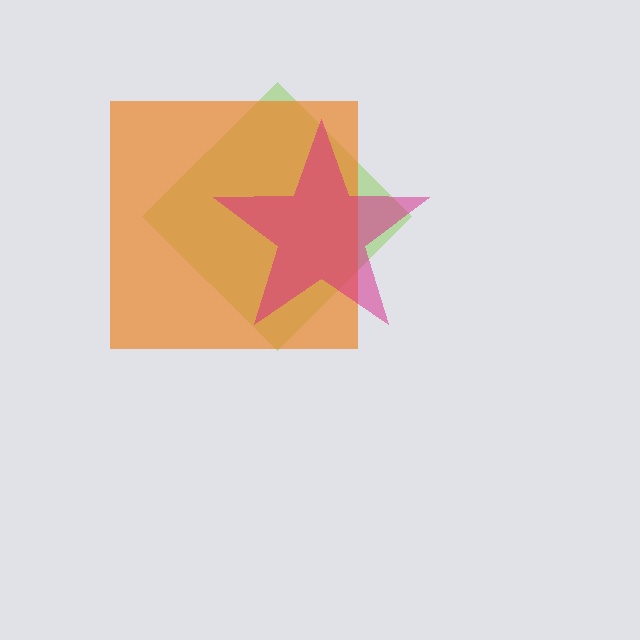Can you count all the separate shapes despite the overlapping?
Yes, there are 3 separate shapes.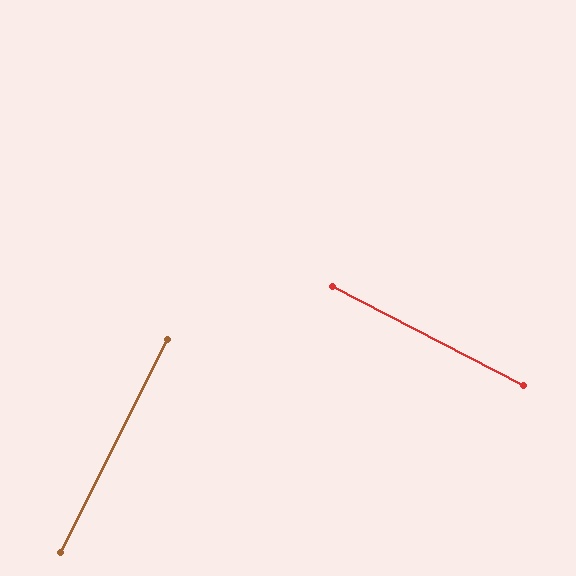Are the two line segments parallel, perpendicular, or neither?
Perpendicular — they meet at approximately 89°.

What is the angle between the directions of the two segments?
Approximately 89 degrees.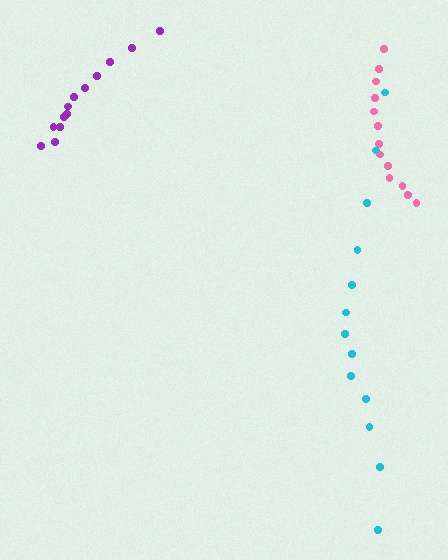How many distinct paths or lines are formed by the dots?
There are 3 distinct paths.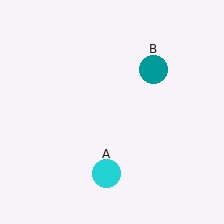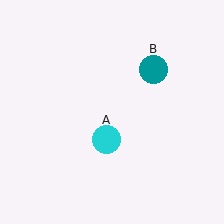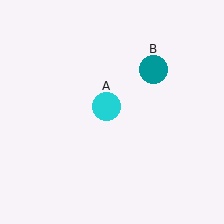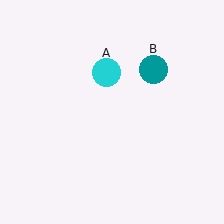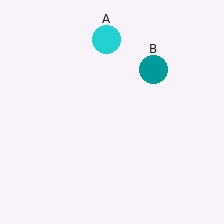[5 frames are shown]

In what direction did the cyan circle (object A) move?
The cyan circle (object A) moved up.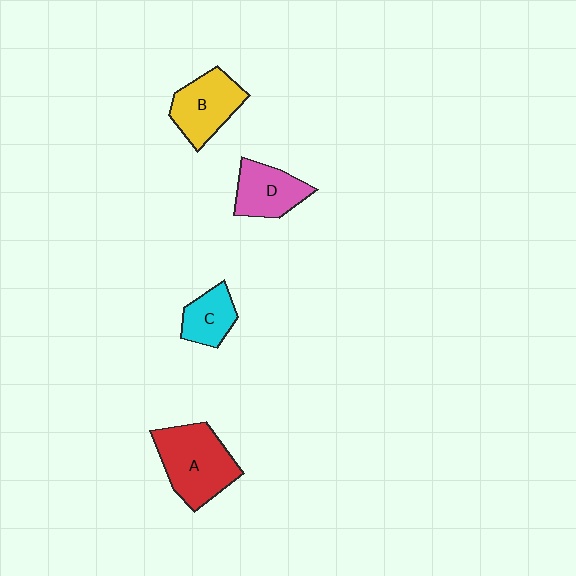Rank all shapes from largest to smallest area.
From largest to smallest: A (red), B (yellow), D (pink), C (cyan).